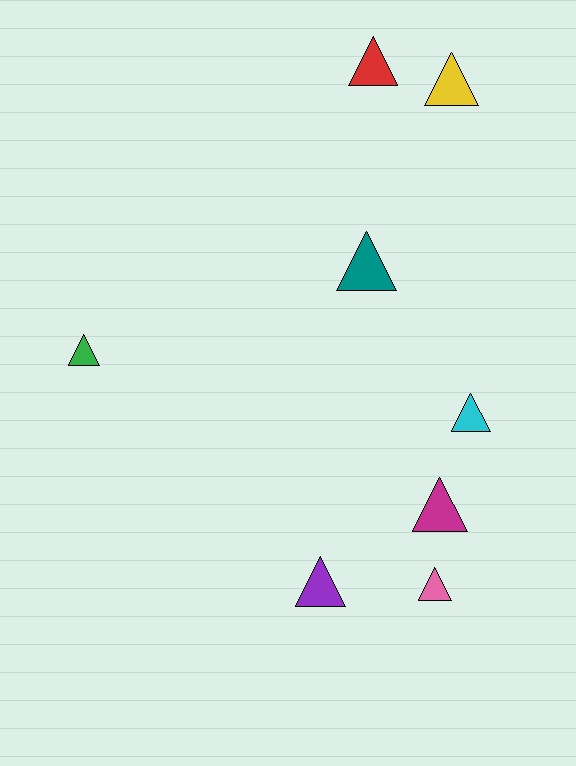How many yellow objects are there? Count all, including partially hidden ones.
There is 1 yellow object.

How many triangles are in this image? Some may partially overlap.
There are 8 triangles.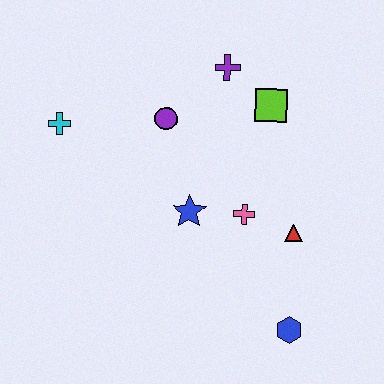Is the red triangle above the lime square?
No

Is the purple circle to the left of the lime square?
Yes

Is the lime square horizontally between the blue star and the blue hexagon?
Yes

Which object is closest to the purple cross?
The lime square is closest to the purple cross.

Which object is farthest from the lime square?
The blue hexagon is farthest from the lime square.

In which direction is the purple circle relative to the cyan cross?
The purple circle is to the right of the cyan cross.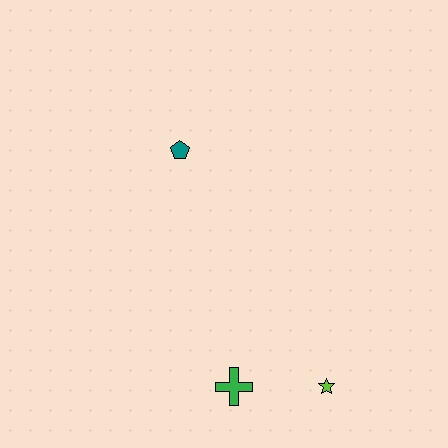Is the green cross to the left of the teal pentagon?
No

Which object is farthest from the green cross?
The teal pentagon is farthest from the green cross.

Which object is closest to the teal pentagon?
The green cross is closest to the teal pentagon.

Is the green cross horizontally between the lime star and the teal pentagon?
Yes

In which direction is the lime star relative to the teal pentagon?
The lime star is below the teal pentagon.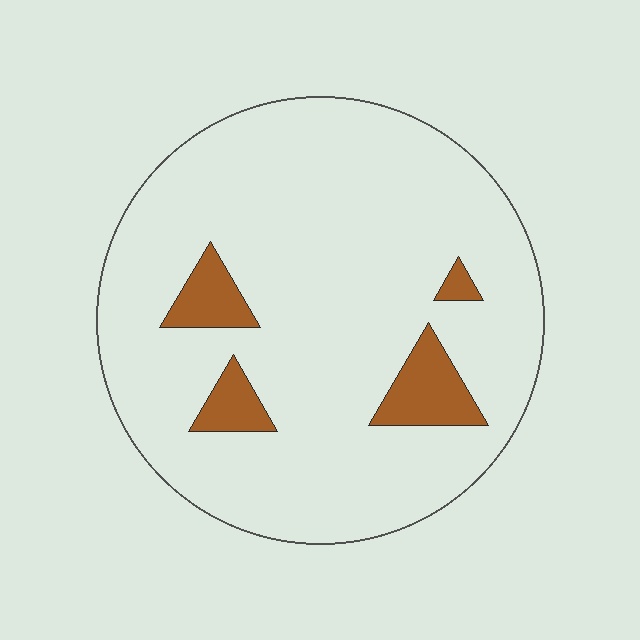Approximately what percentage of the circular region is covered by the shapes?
Approximately 10%.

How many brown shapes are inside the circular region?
4.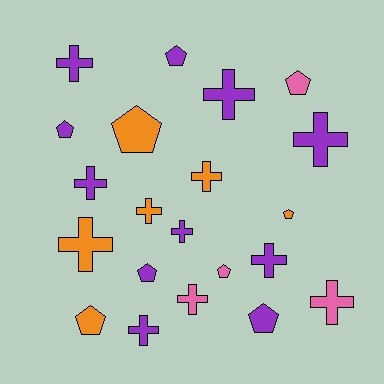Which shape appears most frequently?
Cross, with 12 objects.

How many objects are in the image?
There are 21 objects.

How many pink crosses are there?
There are 2 pink crosses.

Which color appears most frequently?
Purple, with 11 objects.